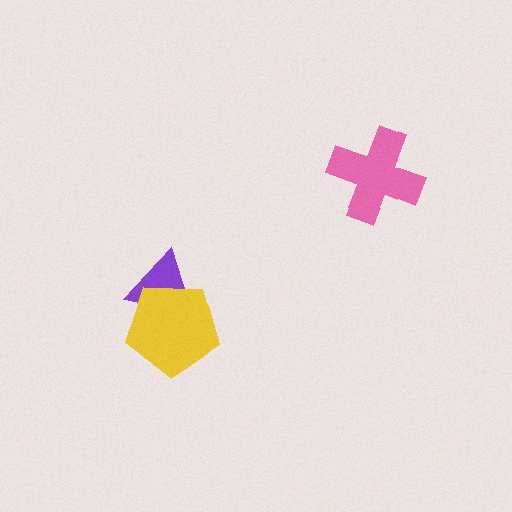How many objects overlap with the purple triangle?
1 object overlaps with the purple triangle.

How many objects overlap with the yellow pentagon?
1 object overlaps with the yellow pentagon.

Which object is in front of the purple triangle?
The yellow pentagon is in front of the purple triangle.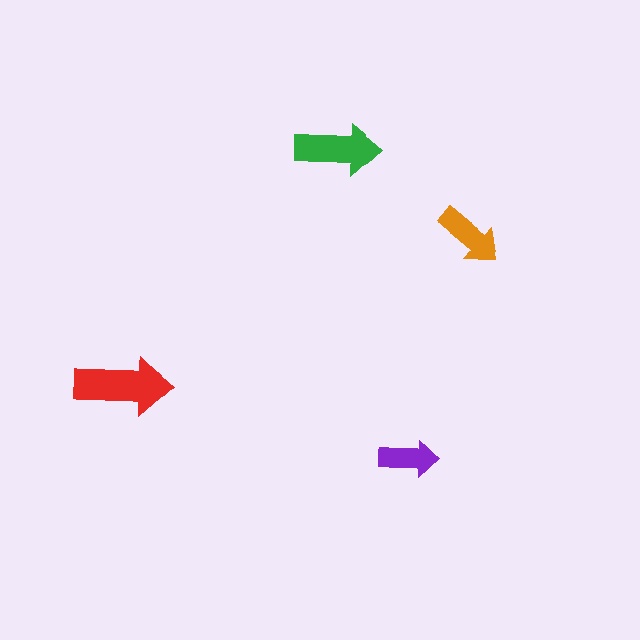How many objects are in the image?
There are 4 objects in the image.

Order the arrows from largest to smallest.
the red one, the green one, the orange one, the purple one.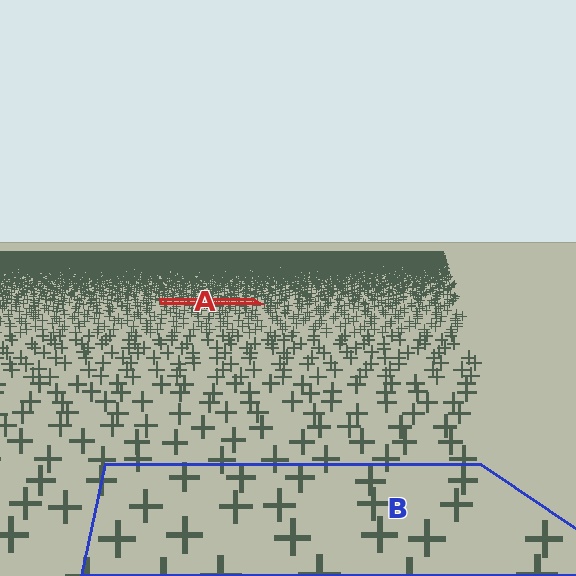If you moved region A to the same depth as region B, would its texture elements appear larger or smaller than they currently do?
They would appear larger. At a closer depth, the same texture elements are projected at a bigger on-screen size.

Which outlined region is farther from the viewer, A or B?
Region A is farther from the viewer — the texture elements inside it appear smaller and more densely packed.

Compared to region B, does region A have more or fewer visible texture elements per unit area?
Region A has more texture elements per unit area — they are packed more densely because it is farther away.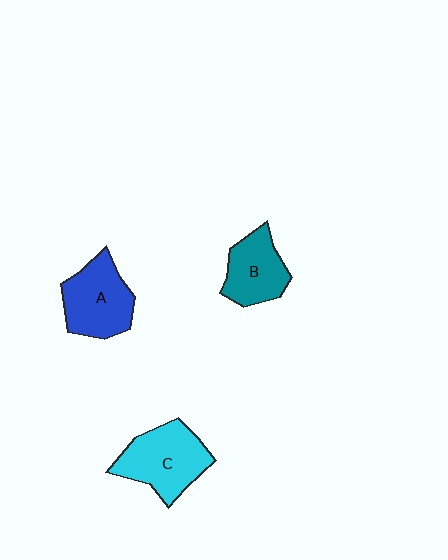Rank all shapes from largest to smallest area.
From largest to smallest: C (cyan), A (blue), B (teal).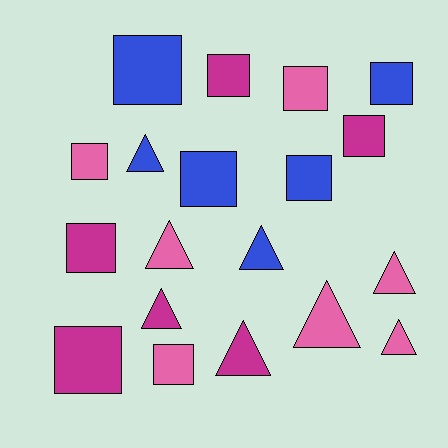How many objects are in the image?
There are 19 objects.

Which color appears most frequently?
Pink, with 7 objects.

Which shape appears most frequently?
Square, with 11 objects.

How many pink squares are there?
There are 3 pink squares.